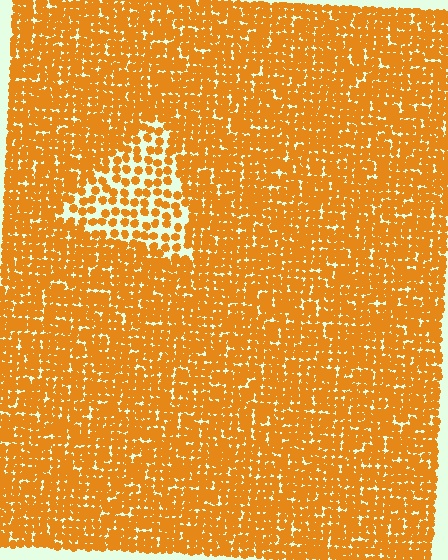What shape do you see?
I see a triangle.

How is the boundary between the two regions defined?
The boundary is defined by a change in element density (approximately 2.0x ratio). All elements are the same color, size, and shape.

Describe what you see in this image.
The image contains small orange elements arranged at two different densities. A triangle-shaped region is visible where the elements are less densely packed than the surrounding area.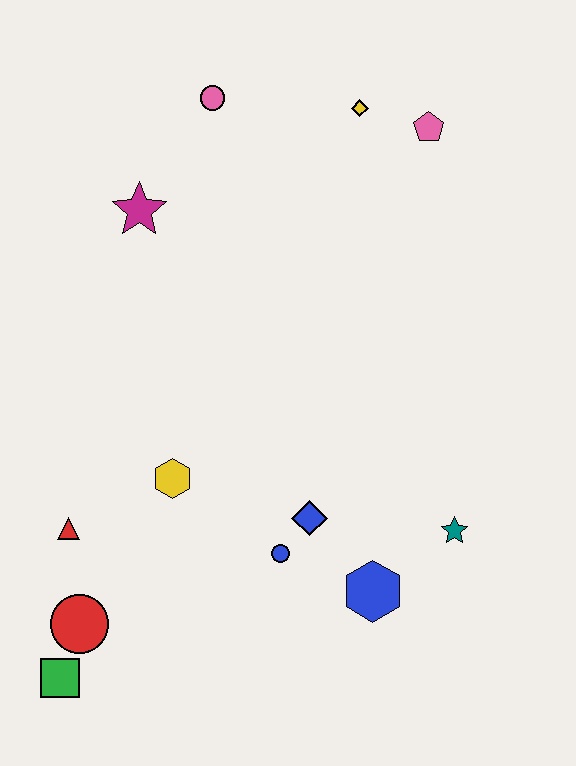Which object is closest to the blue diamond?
The blue circle is closest to the blue diamond.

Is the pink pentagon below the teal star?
No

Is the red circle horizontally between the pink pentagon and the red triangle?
Yes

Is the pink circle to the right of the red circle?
Yes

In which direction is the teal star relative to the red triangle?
The teal star is to the right of the red triangle.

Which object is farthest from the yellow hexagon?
The pink pentagon is farthest from the yellow hexagon.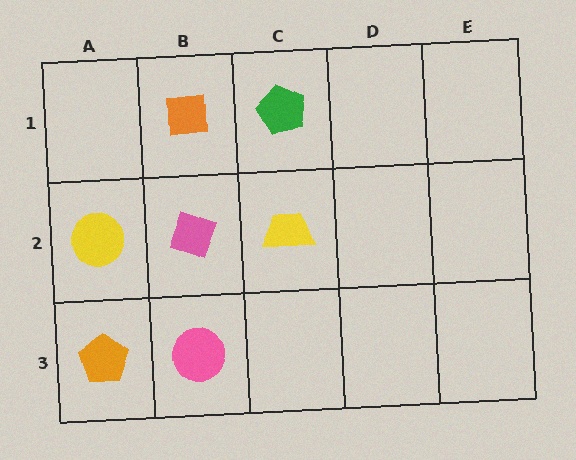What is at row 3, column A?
An orange pentagon.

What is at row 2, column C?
A yellow trapezoid.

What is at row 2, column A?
A yellow circle.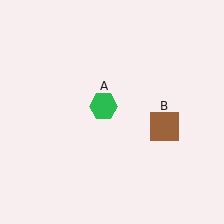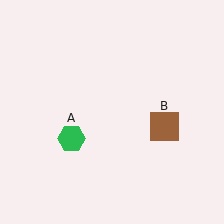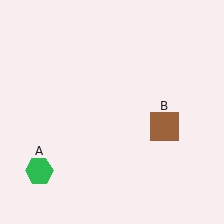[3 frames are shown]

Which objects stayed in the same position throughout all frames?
Brown square (object B) remained stationary.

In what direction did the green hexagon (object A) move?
The green hexagon (object A) moved down and to the left.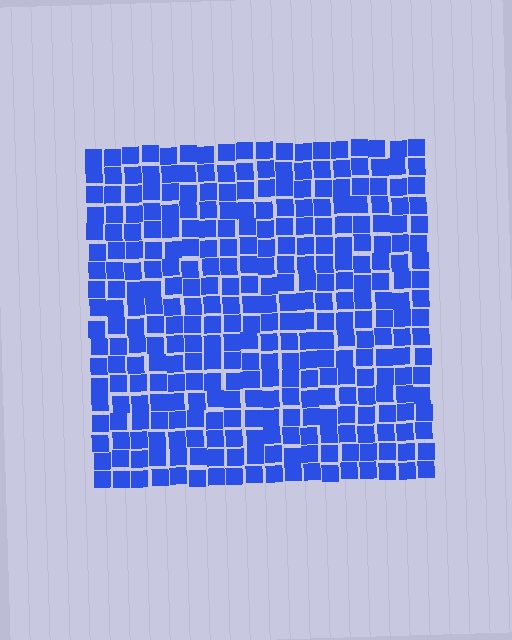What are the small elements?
The small elements are squares.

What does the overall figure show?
The overall figure shows a square.